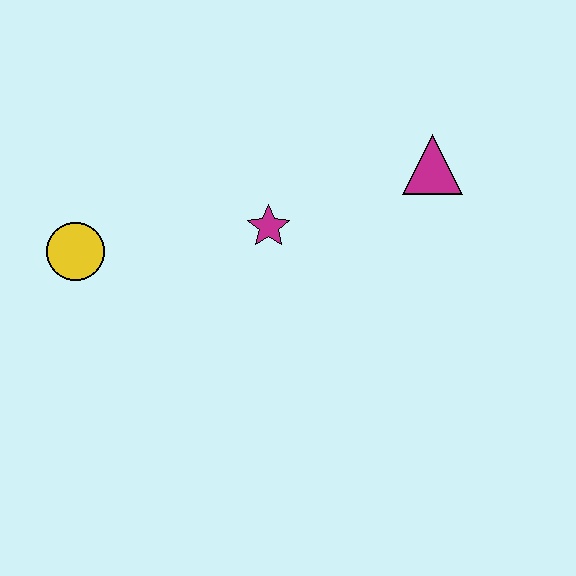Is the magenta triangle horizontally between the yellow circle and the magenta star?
No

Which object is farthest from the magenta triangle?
The yellow circle is farthest from the magenta triangle.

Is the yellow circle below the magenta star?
Yes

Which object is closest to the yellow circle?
The magenta star is closest to the yellow circle.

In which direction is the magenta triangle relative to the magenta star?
The magenta triangle is to the right of the magenta star.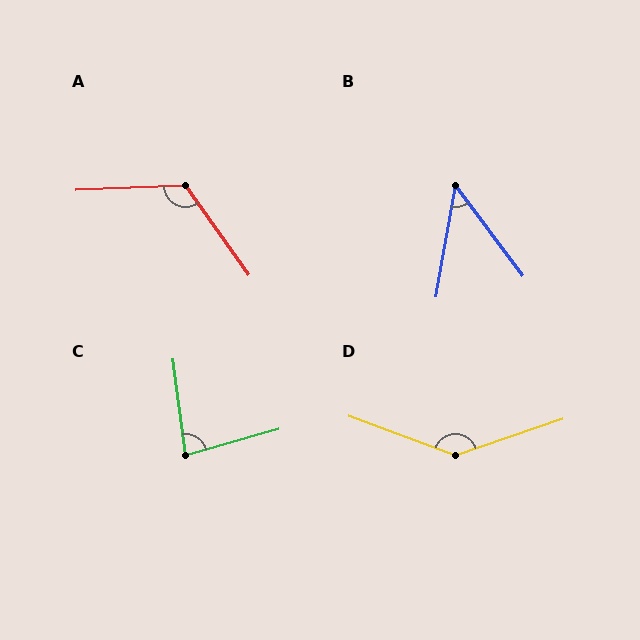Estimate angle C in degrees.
Approximately 82 degrees.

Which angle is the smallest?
B, at approximately 46 degrees.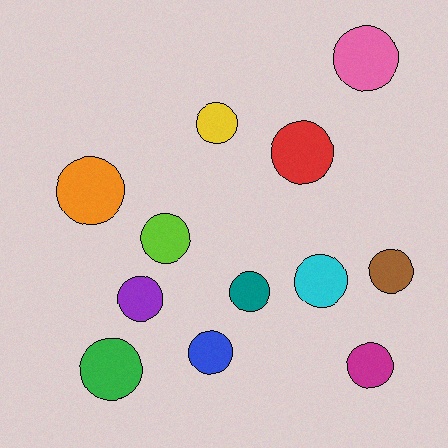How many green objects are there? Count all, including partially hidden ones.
There is 1 green object.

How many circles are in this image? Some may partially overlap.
There are 12 circles.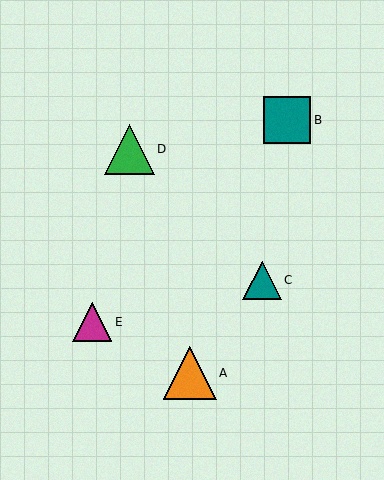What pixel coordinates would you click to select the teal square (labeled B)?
Click at (287, 120) to select the teal square B.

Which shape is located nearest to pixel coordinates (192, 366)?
The orange triangle (labeled A) at (190, 373) is nearest to that location.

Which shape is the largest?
The orange triangle (labeled A) is the largest.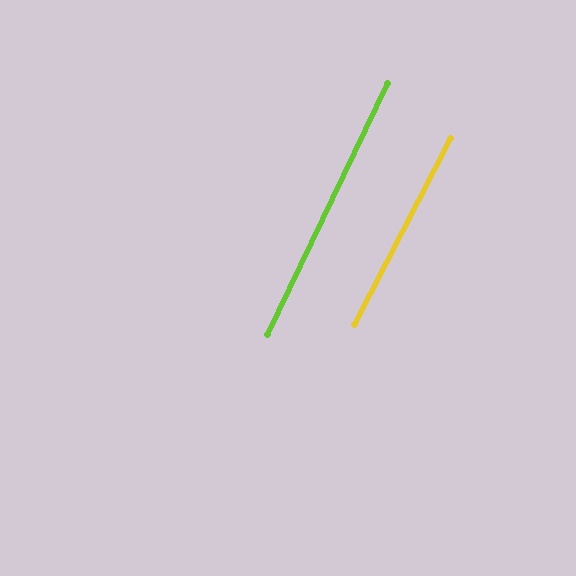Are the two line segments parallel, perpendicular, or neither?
Parallel — their directions differ by only 1.6°.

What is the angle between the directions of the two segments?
Approximately 2 degrees.